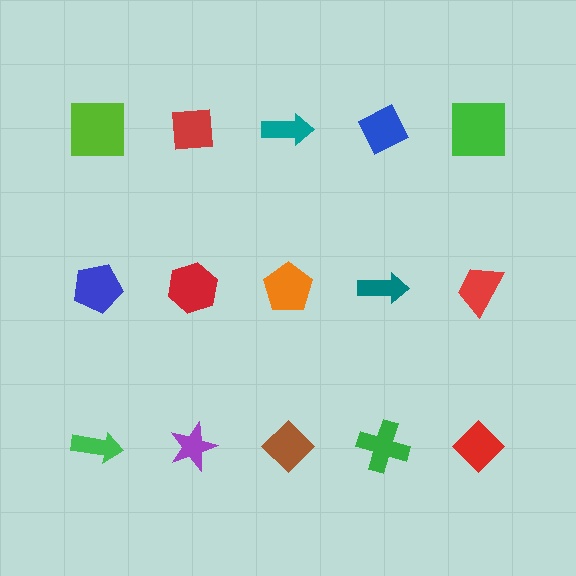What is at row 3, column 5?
A red diamond.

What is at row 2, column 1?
A blue pentagon.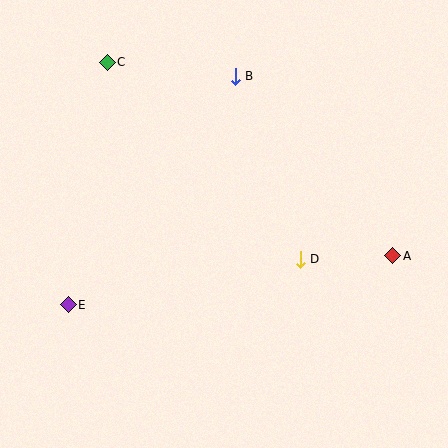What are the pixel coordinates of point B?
Point B is at (235, 76).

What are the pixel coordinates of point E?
Point E is at (68, 305).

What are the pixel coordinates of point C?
Point C is at (107, 62).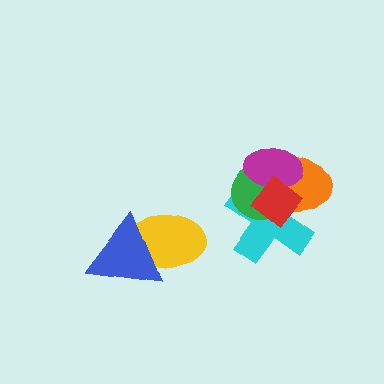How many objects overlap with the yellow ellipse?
1 object overlaps with the yellow ellipse.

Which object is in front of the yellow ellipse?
The blue triangle is in front of the yellow ellipse.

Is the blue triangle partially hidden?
No, no other shape covers it.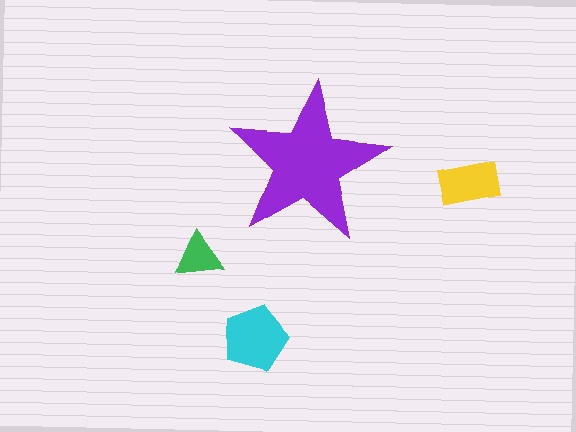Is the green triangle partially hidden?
No, the green triangle is fully visible.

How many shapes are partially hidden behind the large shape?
0 shapes are partially hidden.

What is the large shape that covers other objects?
A purple star.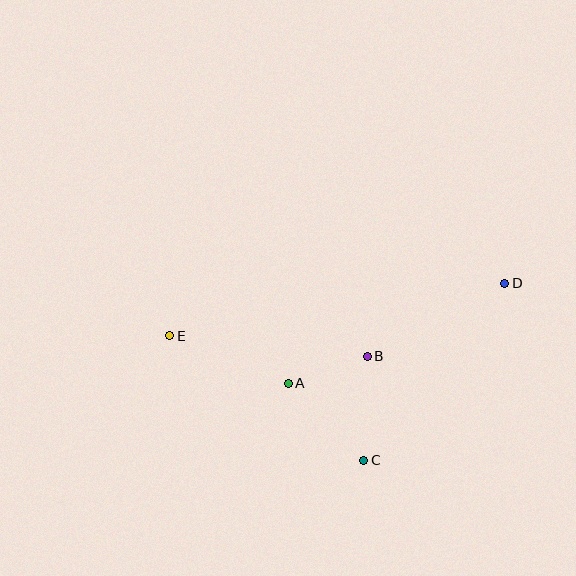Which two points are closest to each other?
Points A and B are closest to each other.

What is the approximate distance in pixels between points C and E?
The distance between C and E is approximately 231 pixels.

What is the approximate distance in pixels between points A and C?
The distance between A and C is approximately 108 pixels.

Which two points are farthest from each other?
Points D and E are farthest from each other.